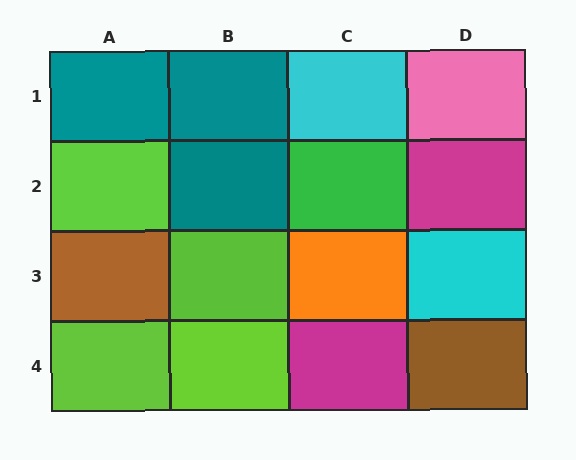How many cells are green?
1 cell is green.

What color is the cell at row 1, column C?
Cyan.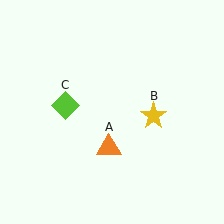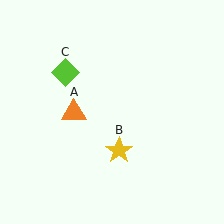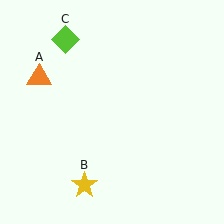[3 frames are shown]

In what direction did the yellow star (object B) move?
The yellow star (object B) moved down and to the left.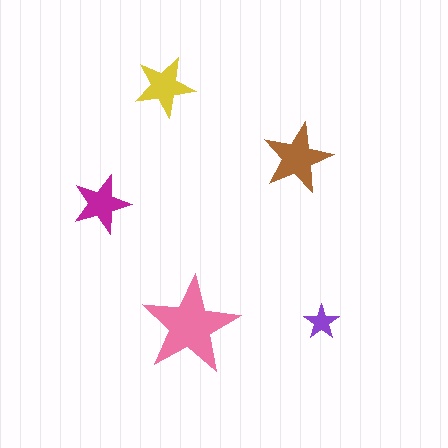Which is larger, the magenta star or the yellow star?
The yellow one.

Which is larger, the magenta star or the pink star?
The pink one.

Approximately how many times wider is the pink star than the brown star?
About 1.5 times wider.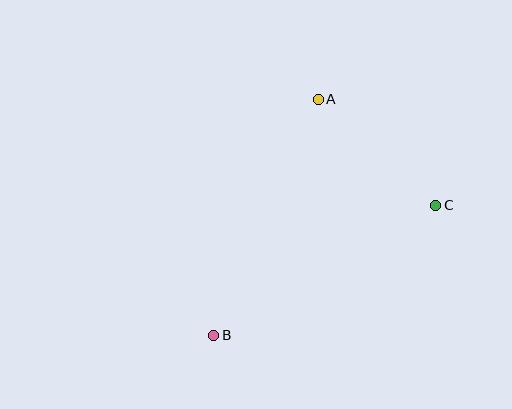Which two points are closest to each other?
Points A and C are closest to each other.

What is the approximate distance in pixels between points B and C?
The distance between B and C is approximately 257 pixels.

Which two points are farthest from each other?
Points A and B are farthest from each other.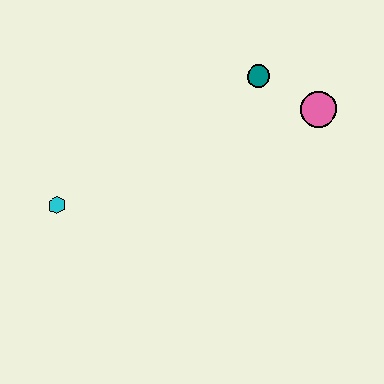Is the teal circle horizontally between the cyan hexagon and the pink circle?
Yes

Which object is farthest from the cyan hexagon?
The pink circle is farthest from the cyan hexagon.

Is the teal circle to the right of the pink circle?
No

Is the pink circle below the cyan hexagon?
No